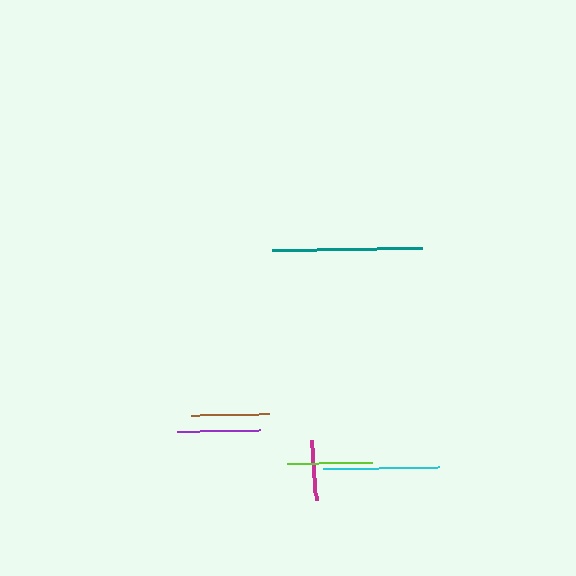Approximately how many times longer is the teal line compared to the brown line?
The teal line is approximately 1.9 times the length of the brown line.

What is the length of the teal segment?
The teal segment is approximately 151 pixels long.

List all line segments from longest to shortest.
From longest to shortest: teal, cyan, lime, purple, brown, magenta.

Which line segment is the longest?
The teal line is the longest at approximately 151 pixels.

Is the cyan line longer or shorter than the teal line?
The teal line is longer than the cyan line.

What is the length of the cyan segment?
The cyan segment is approximately 116 pixels long.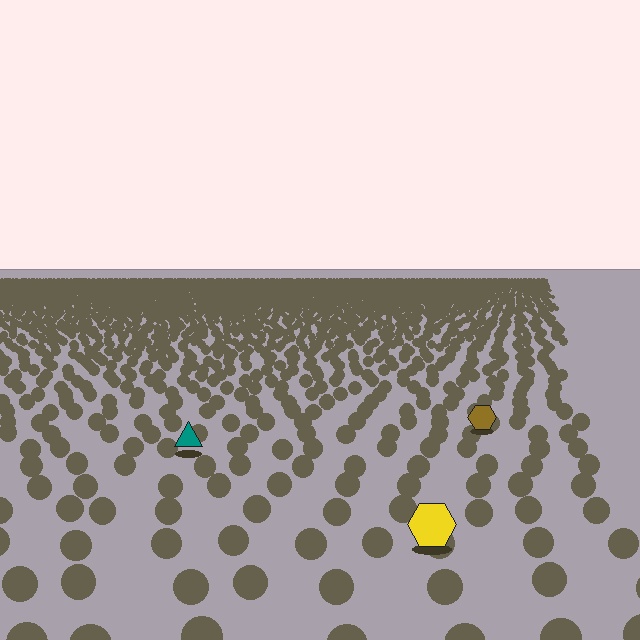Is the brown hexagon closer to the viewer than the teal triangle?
No. The teal triangle is closer — you can tell from the texture gradient: the ground texture is coarser near it.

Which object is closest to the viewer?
The yellow hexagon is closest. The texture marks near it are larger and more spread out.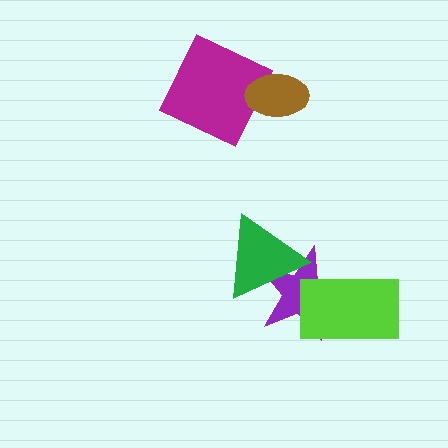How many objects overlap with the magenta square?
1 object overlaps with the magenta square.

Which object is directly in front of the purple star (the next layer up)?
The lime rectangle is directly in front of the purple star.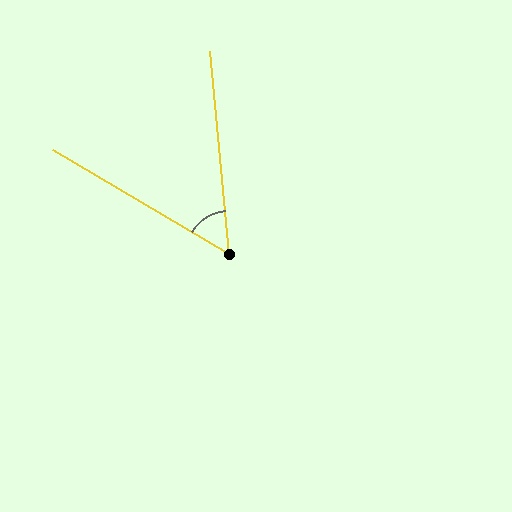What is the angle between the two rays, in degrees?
Approximately 54 degrees.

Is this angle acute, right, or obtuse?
It is acute.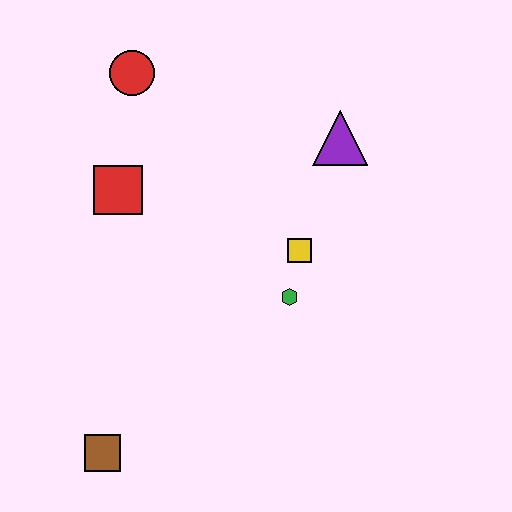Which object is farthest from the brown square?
The purple triangle is farthest from the brown square.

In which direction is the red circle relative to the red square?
The red circle is above the red square.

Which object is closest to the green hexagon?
The yellow square is closest to the green hexagon.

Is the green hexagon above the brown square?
Yes